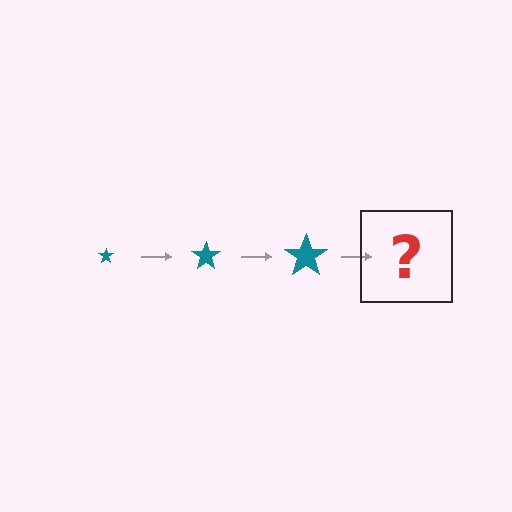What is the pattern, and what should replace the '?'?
The pattern is that the star gets progressively larger each step. The '?' should be a teal star, larger than the previous one.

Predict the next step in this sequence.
The next step is a teal star, larger than the previous one.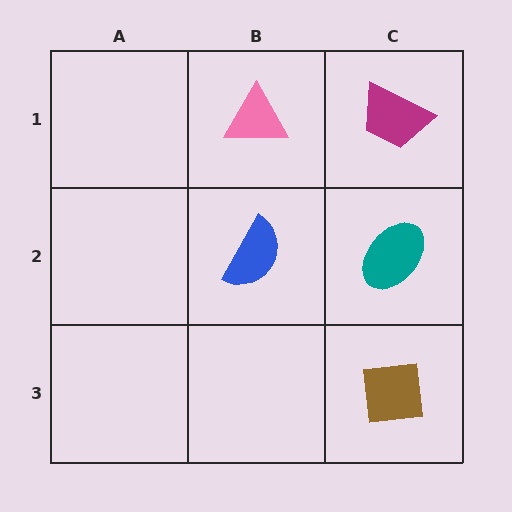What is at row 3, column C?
A brown square.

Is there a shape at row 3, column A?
No, that cell is empty.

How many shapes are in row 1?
2 shapes.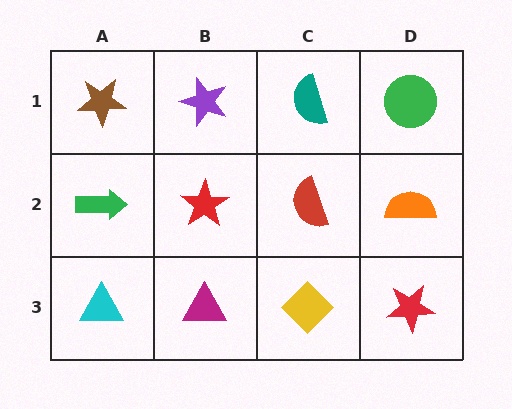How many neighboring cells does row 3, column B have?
3.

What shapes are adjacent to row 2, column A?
A brown star (row 1, column A), a cyan triangle (row 3, column A), a red star (row 2, column B).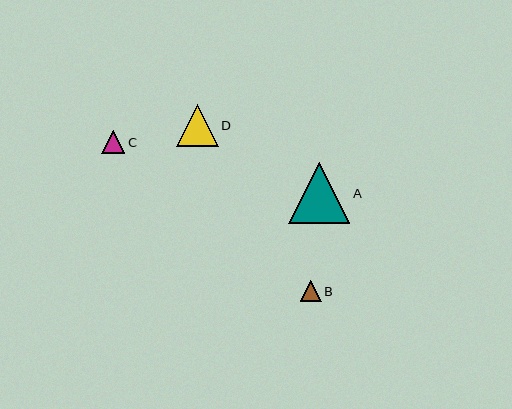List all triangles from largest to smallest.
From largest to smallest: A, D, C, B.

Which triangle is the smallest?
Triangle B is the smallest with a size of approximately 21 pixels.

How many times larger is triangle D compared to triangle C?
Triangle D is approximately 1.8 times the size of triangle C.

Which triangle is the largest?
Triangle A is the largest with a size of approximately 61 pixels.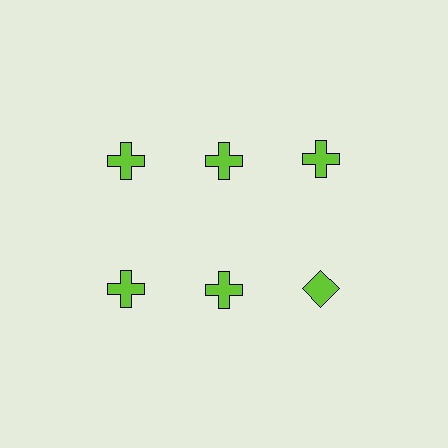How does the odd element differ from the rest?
It has a different shape: diamond instead of cross.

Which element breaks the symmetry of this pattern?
The lime diamond in the second row, center column breaks the symmetry. All other shapes are lime crosses.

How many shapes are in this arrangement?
There are 6 shapes arranged in a grid pattern.